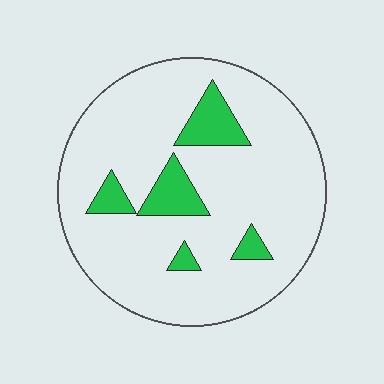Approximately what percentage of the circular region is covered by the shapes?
Approximately 15%.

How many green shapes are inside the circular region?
5.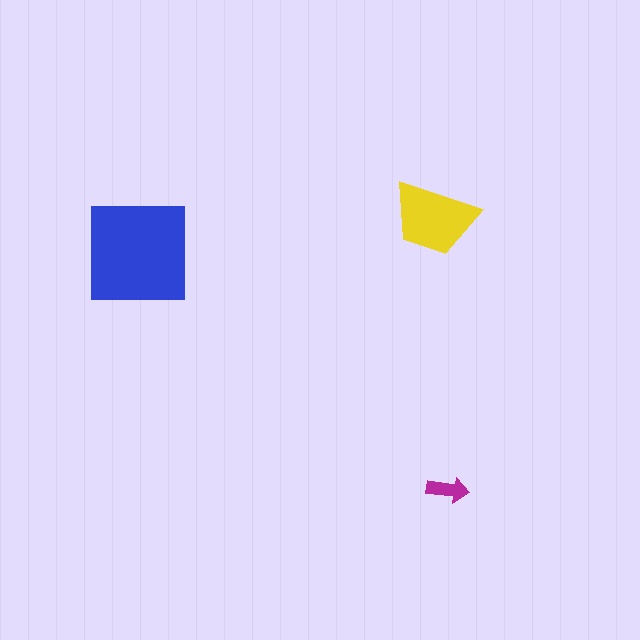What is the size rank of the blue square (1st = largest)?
1st.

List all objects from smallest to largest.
The magenta arrow, the yellow trapezoid, the blue square.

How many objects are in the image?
There are 3 objects in the image.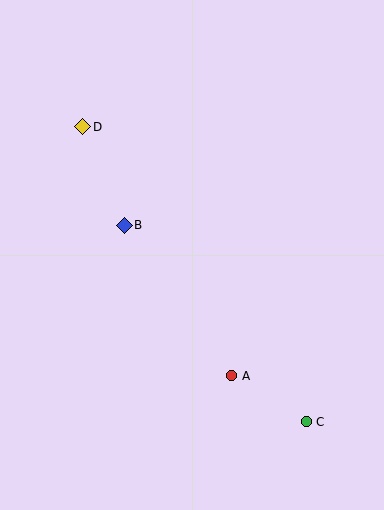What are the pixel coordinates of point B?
Point B is at (124, 225).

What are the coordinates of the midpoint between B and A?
The midpoint between B and A is at (178, 301).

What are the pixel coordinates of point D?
Point D is at (83, 127).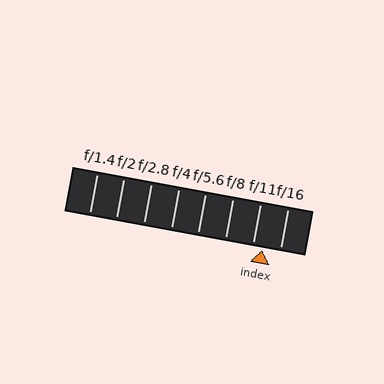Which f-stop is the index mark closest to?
The index mark is closest to f/11.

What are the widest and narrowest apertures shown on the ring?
The widest aperture shown is f/1.4 and the narrowest is f/16.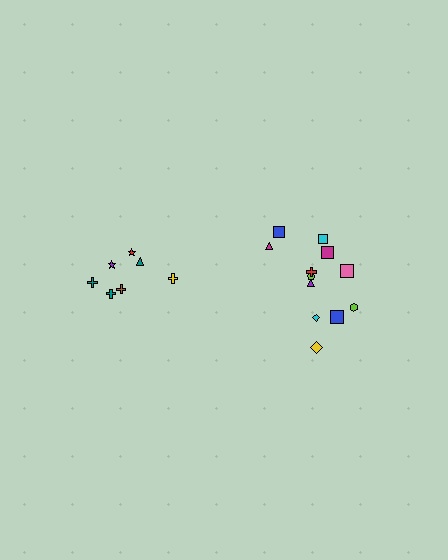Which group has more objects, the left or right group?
The right group.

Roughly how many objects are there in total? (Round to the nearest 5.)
Roughly 20 objects in total.